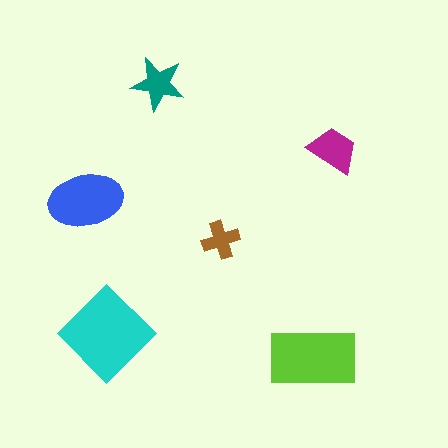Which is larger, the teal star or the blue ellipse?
The blue ellipse.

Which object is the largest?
The cyan diamond.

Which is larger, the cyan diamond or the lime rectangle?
The cyan diamond.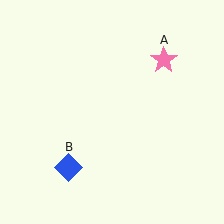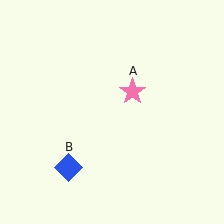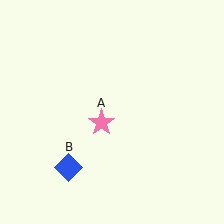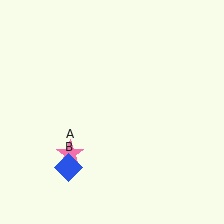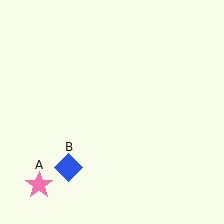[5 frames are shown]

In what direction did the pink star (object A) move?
The pink star (object A) moved down and to the left.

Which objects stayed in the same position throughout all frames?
Blue diamond (object B) remained stationary.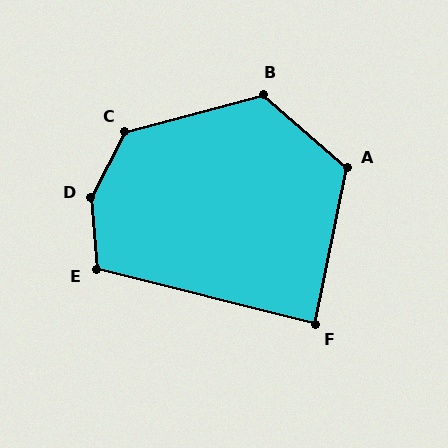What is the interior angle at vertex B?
Approximately 124 degrees (obtuse).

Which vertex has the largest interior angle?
D, at approximately 149 degrees.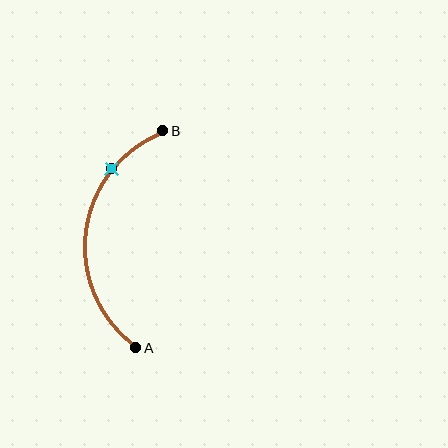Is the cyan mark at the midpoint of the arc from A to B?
No. The cyan mark lies on the arc but is closer to endpoint B. The arc midpoint would be at the point on the curve equidistant along the arc from both A and B.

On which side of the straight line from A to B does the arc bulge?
The arc bulges to the left of the straight line connecting A and B.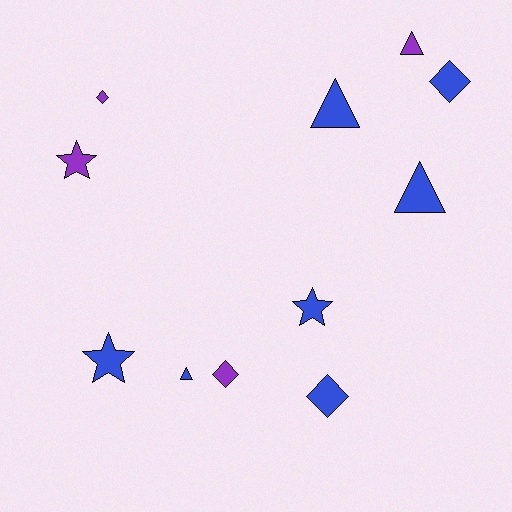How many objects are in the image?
There are 11 objects.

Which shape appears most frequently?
Triangle, with 4 objects.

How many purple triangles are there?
There is 1 purple triangle.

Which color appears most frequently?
Blue, with 7 objects.